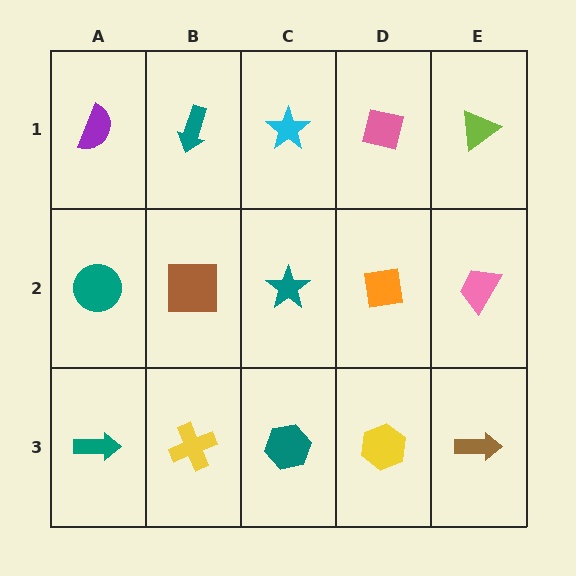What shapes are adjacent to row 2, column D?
A pink square (row 1, column D), a yellow hexagon (row 3, column D), a teal star (row 2, column C), a pink trapezoid (row 2, column E).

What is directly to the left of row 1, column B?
A purple semicircle.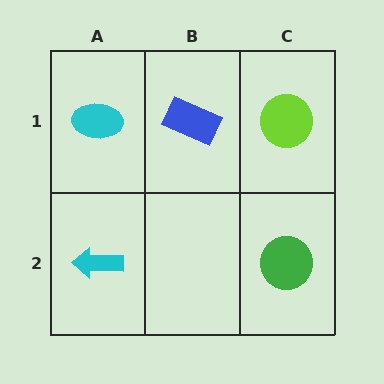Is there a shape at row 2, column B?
No, that cell is empty.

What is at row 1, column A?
A cyan ellipse.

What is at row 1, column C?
A lime circle.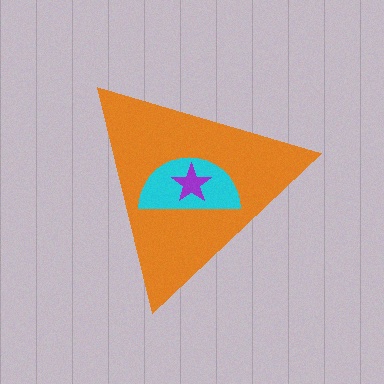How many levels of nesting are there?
3.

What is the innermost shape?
The purple star.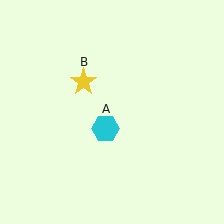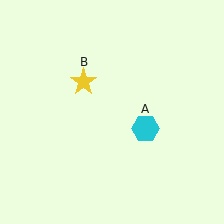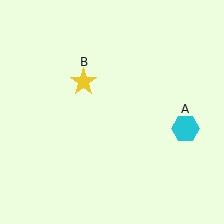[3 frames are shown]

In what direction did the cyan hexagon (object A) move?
The cyan hexagon (object A) moved right.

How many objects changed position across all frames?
1 object changed position: cyan hexagon (object A).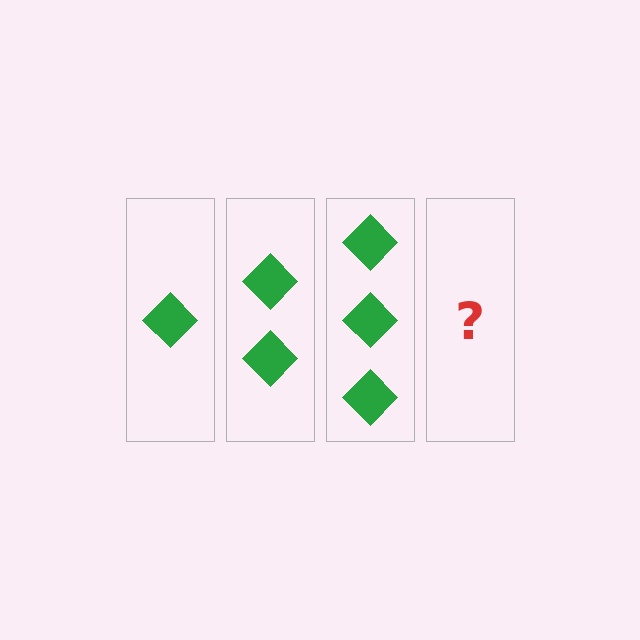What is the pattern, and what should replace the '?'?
The pattern is that each step adds one more diamond. The '?' should be 4 diamonds.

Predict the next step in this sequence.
The next step is 4 diamonds.